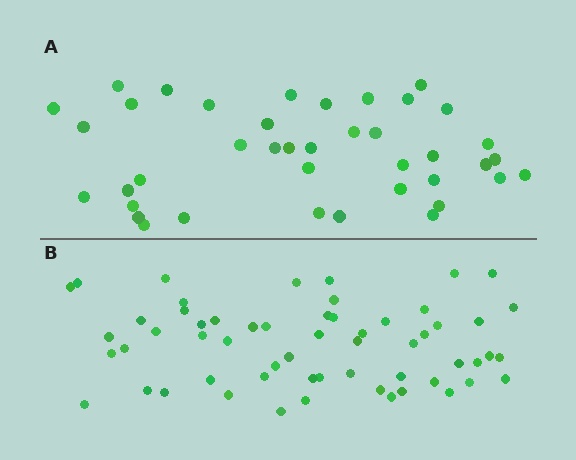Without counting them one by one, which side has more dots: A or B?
Region B (the bottom region) has more dots.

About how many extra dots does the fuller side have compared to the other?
Region B has approximately 20 more dots than region A.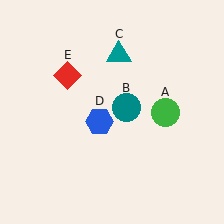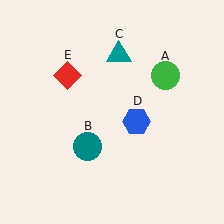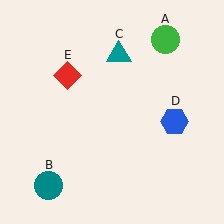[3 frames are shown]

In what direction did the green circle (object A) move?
The green circle (object A) moved up.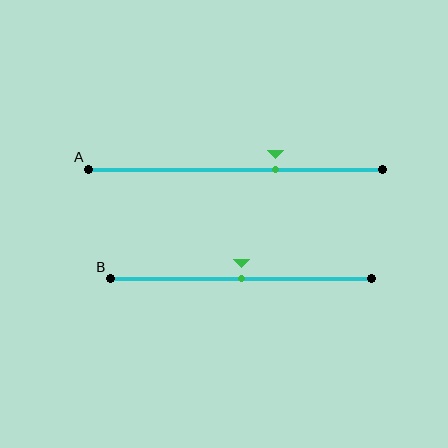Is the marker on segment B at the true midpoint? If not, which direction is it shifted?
Yes, the marker on segment B is at the true midpoint.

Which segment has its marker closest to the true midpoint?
Segment B has its marker closest to the true midpoint.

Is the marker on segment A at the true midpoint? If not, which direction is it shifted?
No, the marker on segment A is shifted to the right by about 14% of the segment length.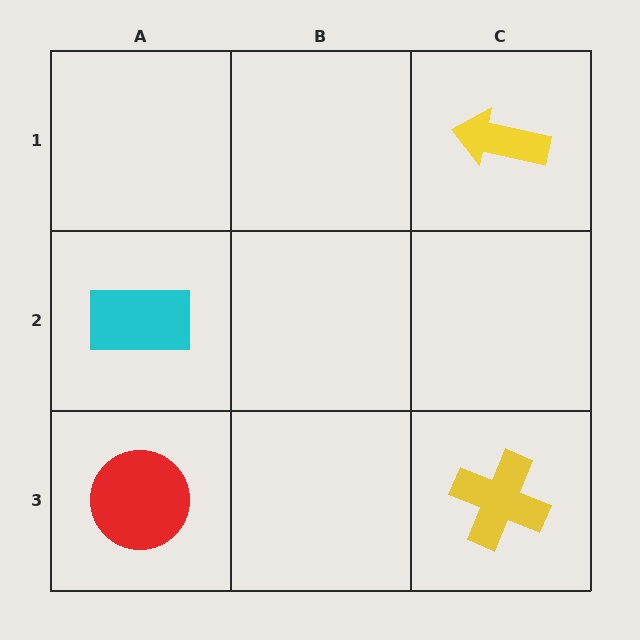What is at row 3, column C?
A yellow cross.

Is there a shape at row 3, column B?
No, that cell is empty.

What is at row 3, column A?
A red circle.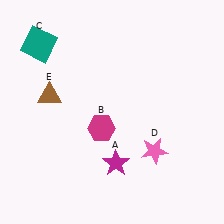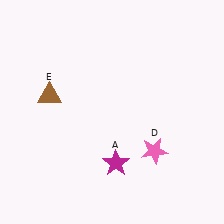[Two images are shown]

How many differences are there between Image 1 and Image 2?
There are 2 differences between the two images.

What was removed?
The magenta hexagon (B), the teal square (C) were removed in Image 2.